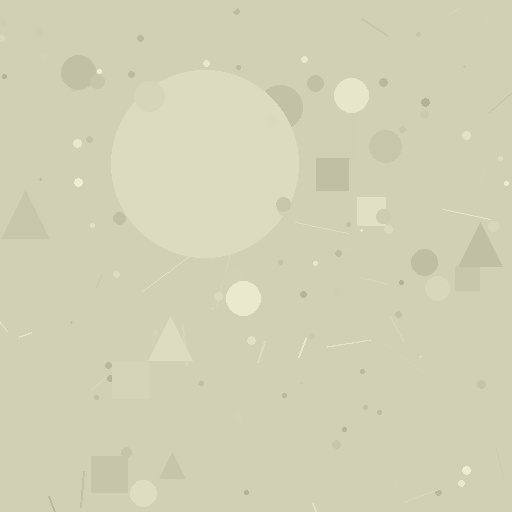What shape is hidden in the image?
A circle is hidden in the image.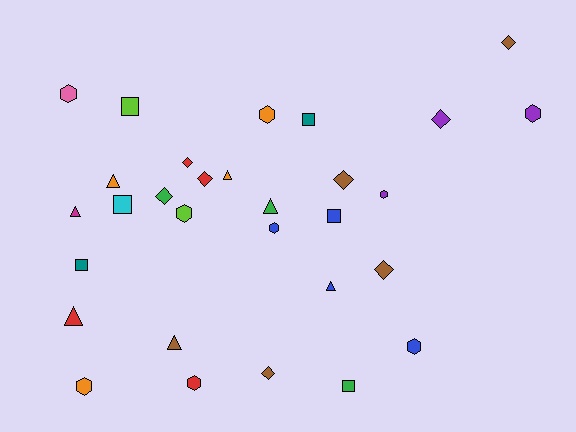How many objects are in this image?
There are 30 objects.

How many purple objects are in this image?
There are 3 purple objects.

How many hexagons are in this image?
There are 9 hexagons.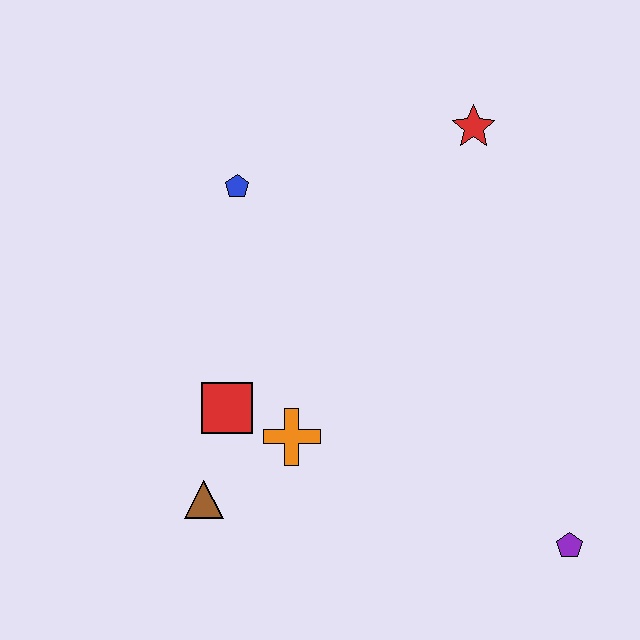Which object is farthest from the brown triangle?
The red star is farthest from the brown triangle.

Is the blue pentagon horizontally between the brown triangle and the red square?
No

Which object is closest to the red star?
The blue pentagon is closest to the red star.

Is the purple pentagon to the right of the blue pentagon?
Yes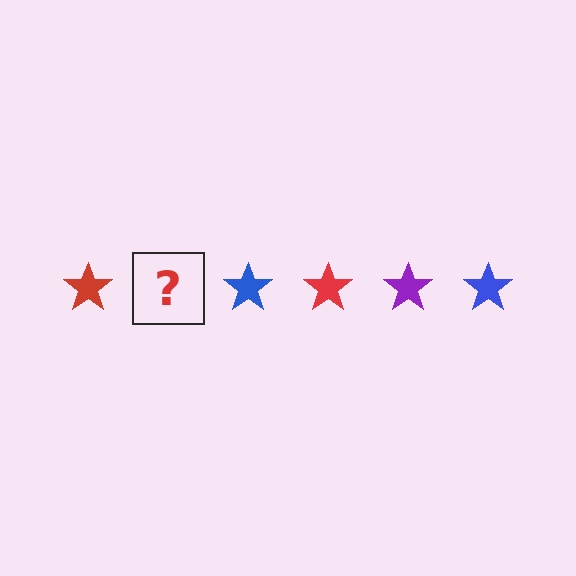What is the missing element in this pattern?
The missing element is a purple star.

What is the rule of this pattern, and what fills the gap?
The rule is that the pattern cycles through red, purple, blue stars. The gap should be filled with a purple star.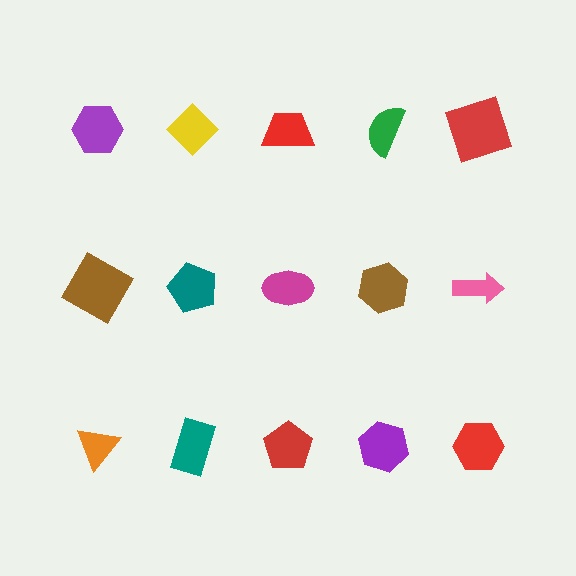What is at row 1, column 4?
A green semicircle.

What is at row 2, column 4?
A brown hexagon.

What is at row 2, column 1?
A brown square.